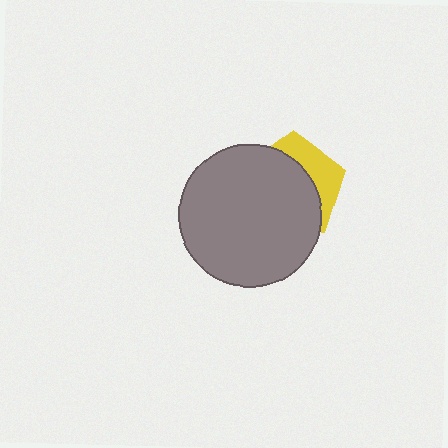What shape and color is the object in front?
The object in front is a gray circle.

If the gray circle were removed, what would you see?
You would see the complete yellow pentagon.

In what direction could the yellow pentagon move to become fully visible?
The yellow pentagon could move toward the upper-right. That would shift it out from behind the gray circle entirely.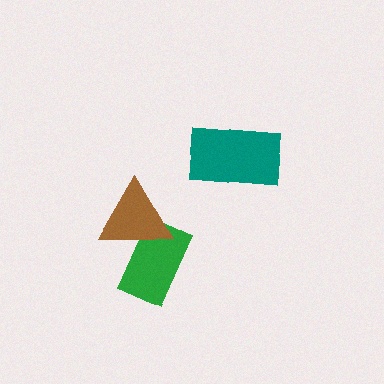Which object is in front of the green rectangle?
The brown triangle is in front of the green rectangle.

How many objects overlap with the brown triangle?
1 object overlaps with the brown triangle.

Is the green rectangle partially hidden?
Yes, it is partially covered by another shape.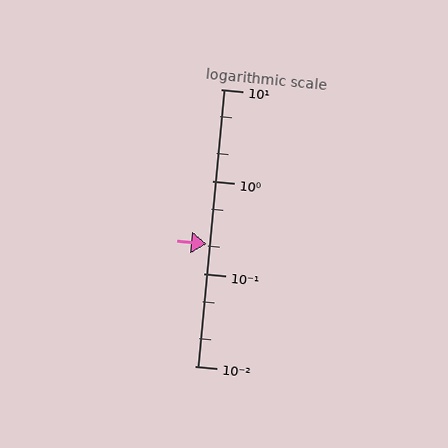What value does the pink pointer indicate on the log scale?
The pointer indicates approximately 0.21.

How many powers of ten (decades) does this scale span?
The scale spans 3 decades, from 0.01 to 10.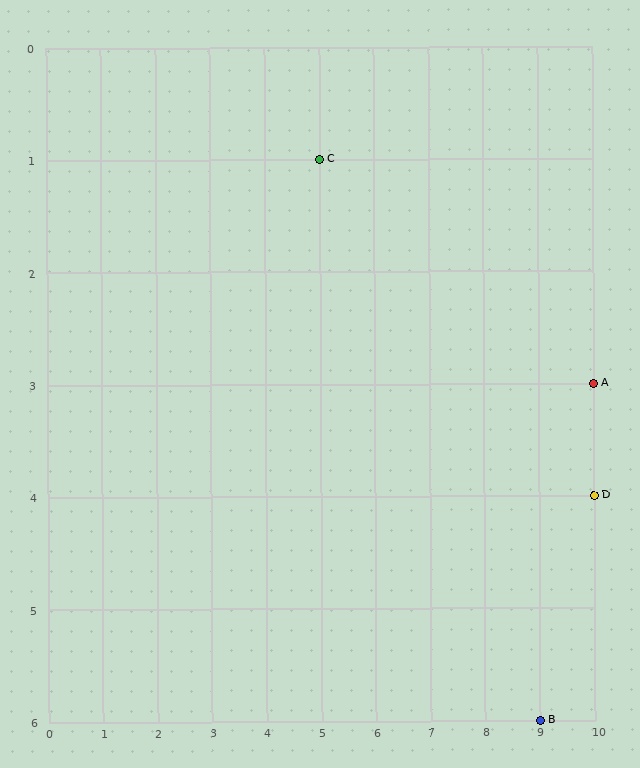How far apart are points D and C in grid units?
Points D and C are 5 columns and 3 rows apart (about 5.8 grid units diagonally).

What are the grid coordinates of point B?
Point B is at grid coordinates (9, 6).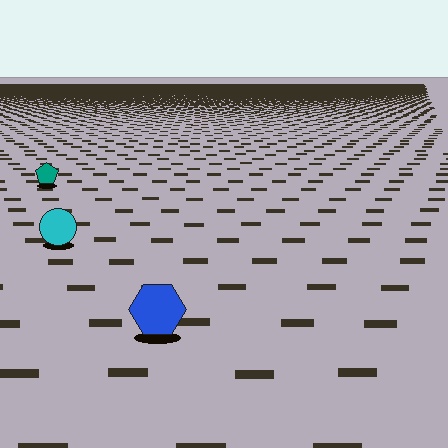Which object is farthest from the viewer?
The teal pentagon is farthest from the viewer. It appears smaller and the ground texture around it is denser.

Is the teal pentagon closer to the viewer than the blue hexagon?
No. The blue hexagon is closer — you can tell from the texture gradient: the ground texture is coarser near it.